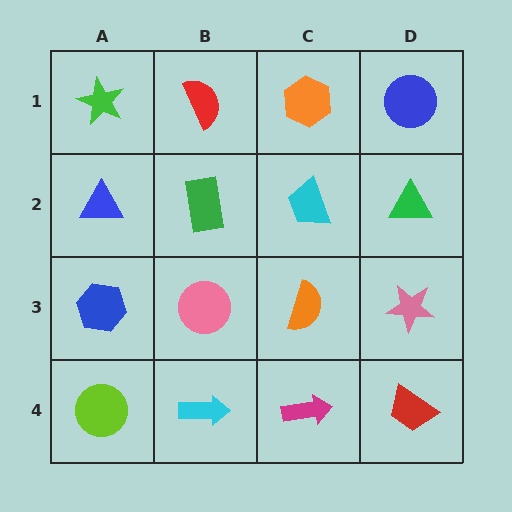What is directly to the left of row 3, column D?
An orange semicircle.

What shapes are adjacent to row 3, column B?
A green rectangle (row 2, column B), a cyan arrow (row 4, column B), a blue hexagon (row 3, column A), an orange semicircle (row 3, column C).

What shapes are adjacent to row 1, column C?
A cyan trapezoid (row 2, column C), a red semicircle (row 1, column B), a blue circle (row 1, column D).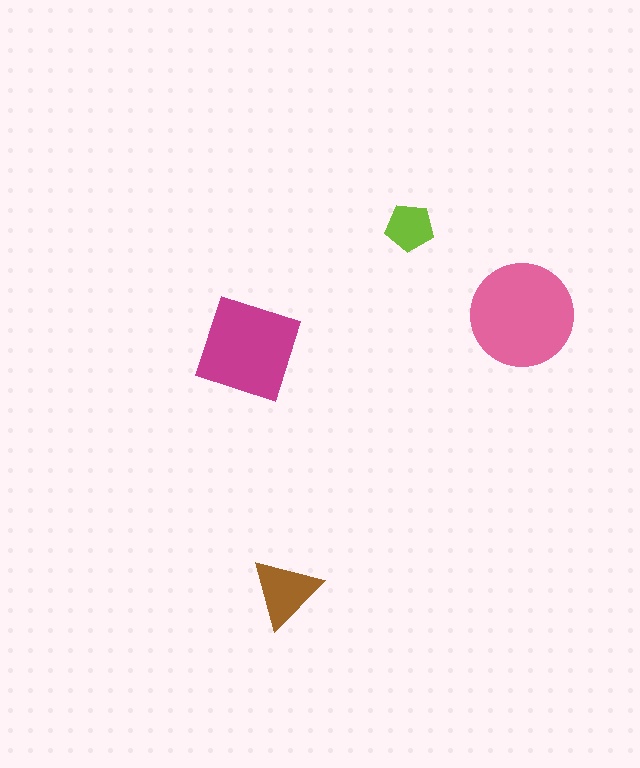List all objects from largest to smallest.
The pink circle, the magenta diamond, the brown triangle, the lime pentagon.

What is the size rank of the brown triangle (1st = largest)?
3rd.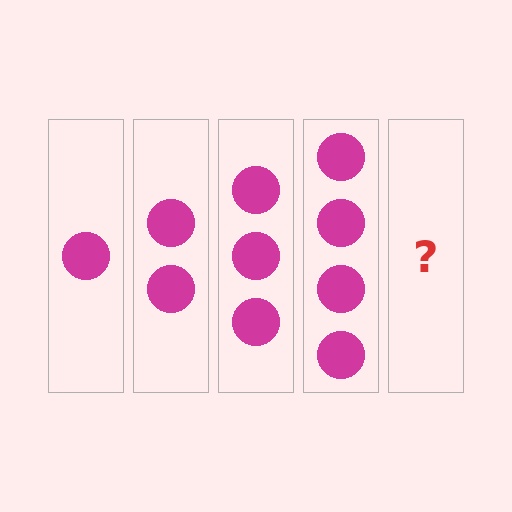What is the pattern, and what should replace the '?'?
The pattern is that each step adds one more circle. The '?' should be 5 circles.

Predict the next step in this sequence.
The next step is 5 circles.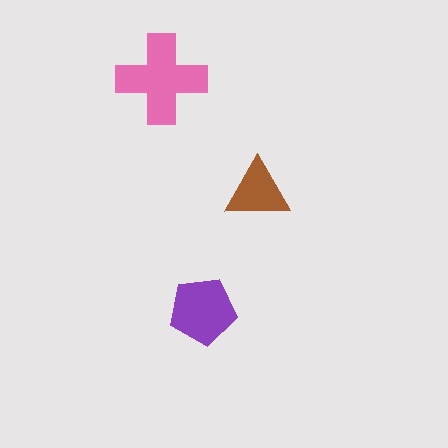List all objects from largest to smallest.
The pink cross, the purple pentagon, the brown triangle.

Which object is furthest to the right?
The brown triangle is rightmost.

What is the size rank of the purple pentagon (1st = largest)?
2nd.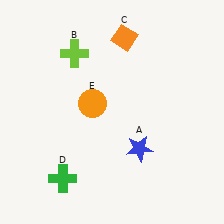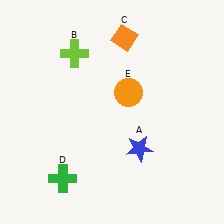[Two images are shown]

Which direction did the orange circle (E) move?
The orange circle (E) moved right.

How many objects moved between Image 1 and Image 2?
1 object moved between the two images.